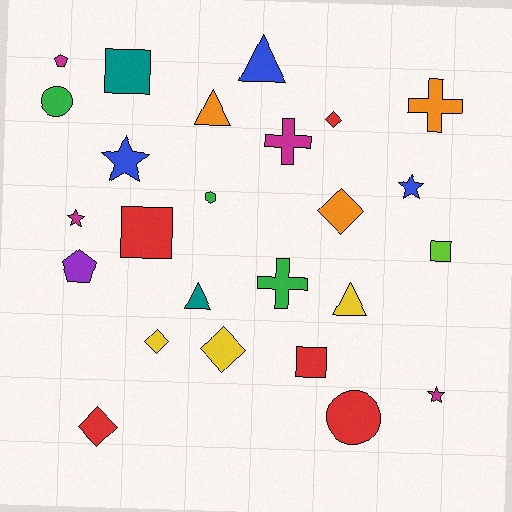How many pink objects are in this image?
There are no pink objects.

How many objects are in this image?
There are 25 objects.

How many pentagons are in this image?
There are 2 pentagons.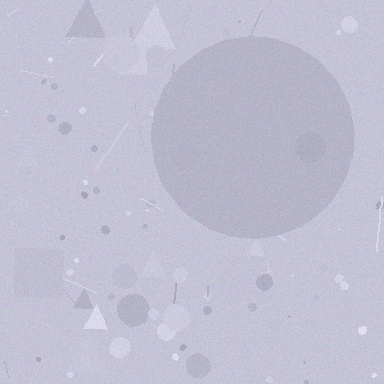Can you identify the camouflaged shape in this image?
The camouflaged shape is a circle.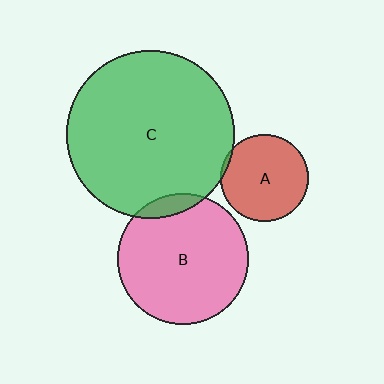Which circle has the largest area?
Circle C (green).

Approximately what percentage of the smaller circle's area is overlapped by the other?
Approximately 10%.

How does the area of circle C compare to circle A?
Approximately 3.7 times.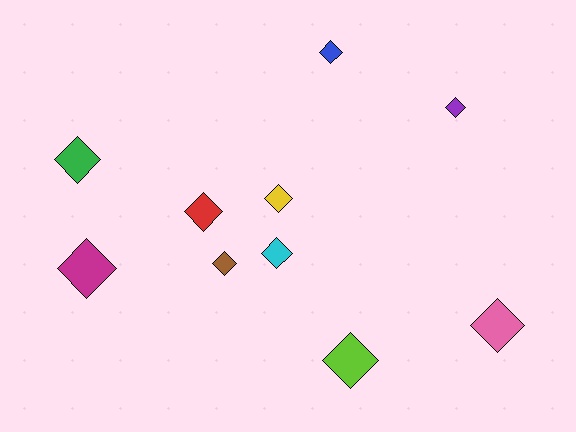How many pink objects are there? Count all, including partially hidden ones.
There is 1 pink object.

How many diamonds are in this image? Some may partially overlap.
There are 10 diamonds.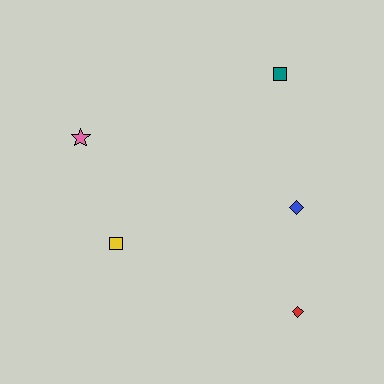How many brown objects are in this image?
There are no brown objects.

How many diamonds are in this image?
There are 2 diamonds.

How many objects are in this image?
There are 5 objects.